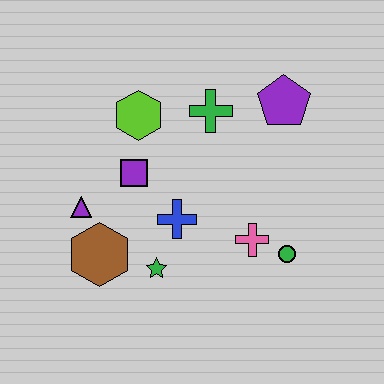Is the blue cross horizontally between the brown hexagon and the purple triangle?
No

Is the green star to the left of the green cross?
Yes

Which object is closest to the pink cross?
The green circle is closest to the pink cross.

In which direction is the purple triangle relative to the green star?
The purple triangle is to the left of the green star.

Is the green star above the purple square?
No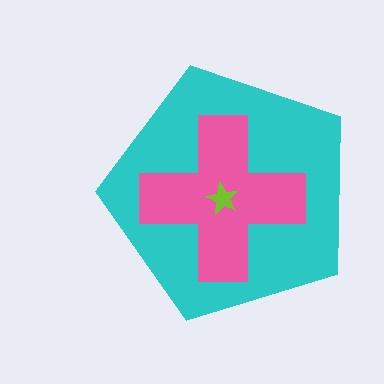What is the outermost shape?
The cyan pentagon.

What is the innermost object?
The lime star.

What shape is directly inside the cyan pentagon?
The pink cross.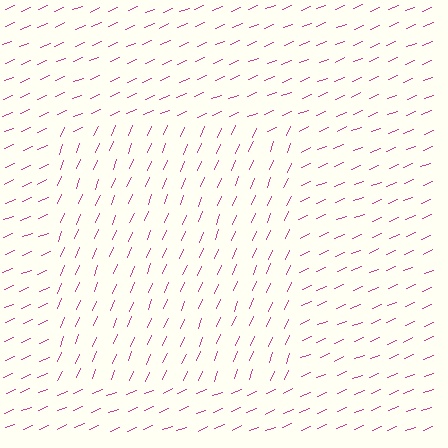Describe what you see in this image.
The image is filled with small magenta line segments. A rectangle region in the image has lines oriented differently from the surrounding lines, creating a visible texture boundary.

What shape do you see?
I see a rectangle.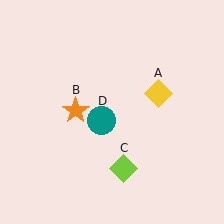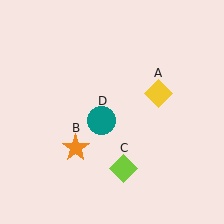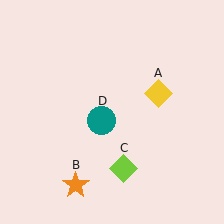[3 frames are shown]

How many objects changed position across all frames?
1 object changed position: orange star (object B).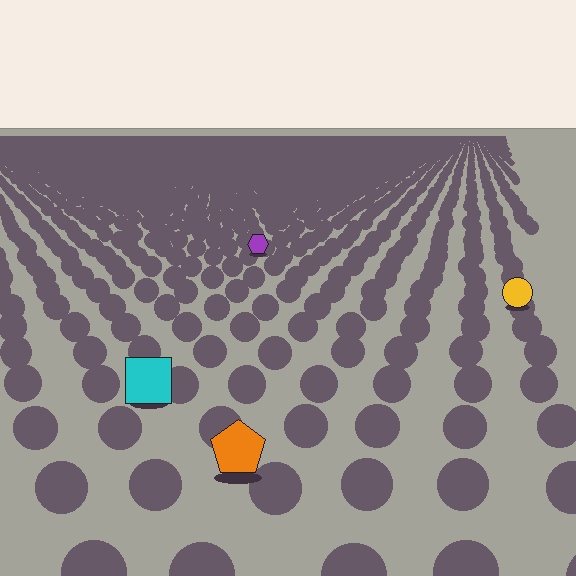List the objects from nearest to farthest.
From nearest to farthest: the orange pentagon, the cyan square, the yellow circle, the purple hexagon.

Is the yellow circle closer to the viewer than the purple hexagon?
Yes. The yellow circle is closer — you can tell from the texture gradient: the ground texture is coarser near it.